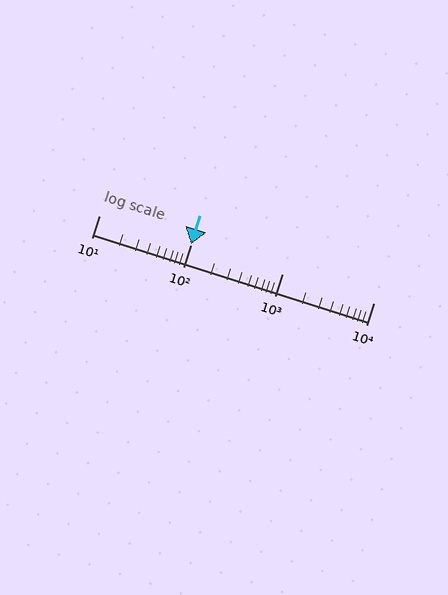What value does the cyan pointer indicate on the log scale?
The pointer indicates approximately 100.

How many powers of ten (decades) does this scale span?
The scale spans 3 decades, from 10 to 10000.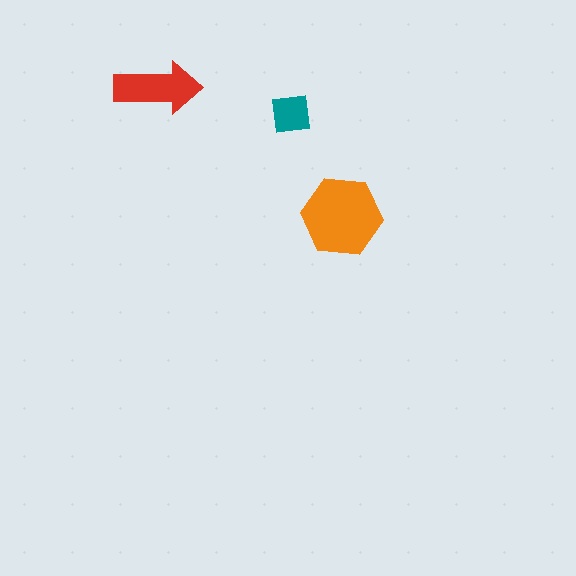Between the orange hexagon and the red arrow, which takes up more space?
The orange hexagon.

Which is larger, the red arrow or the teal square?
The red arrow.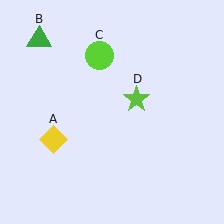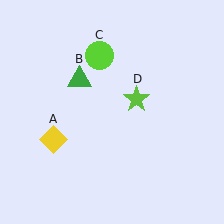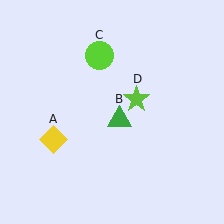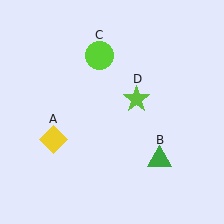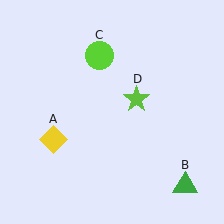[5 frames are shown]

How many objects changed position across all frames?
1 object changed position: green triangle (object B).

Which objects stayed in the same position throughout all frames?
Yellow diamond (object A) and lime circle (object C) and lime star (object D) remained stationary.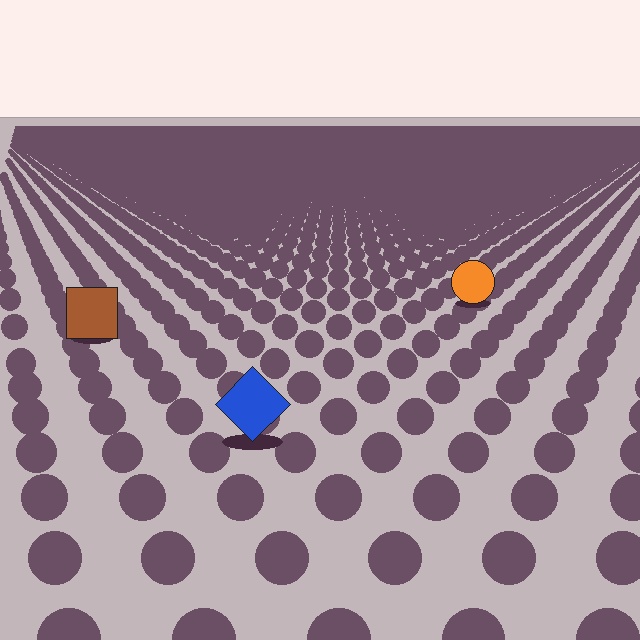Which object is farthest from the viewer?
The orange circle is farthest from the viewer. It appears smaller and the ground texture around it is denser.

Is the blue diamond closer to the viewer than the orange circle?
Yes. The blue diamond is closer — you can tell from the texture gradient: the ground texture is coarser near it.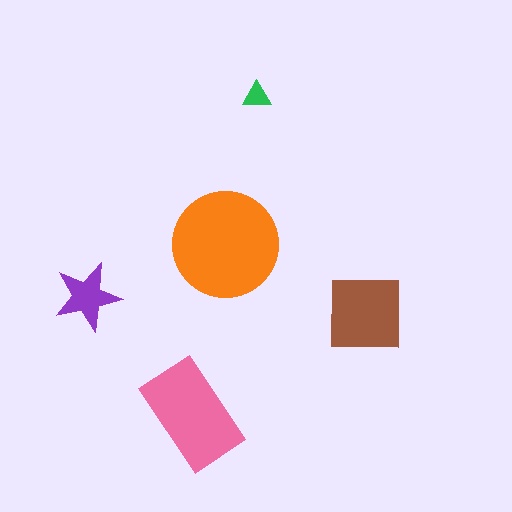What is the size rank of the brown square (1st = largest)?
3rd.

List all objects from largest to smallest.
The orange circle, the pink rectangle, the brown square, the purple star, the green triangle.